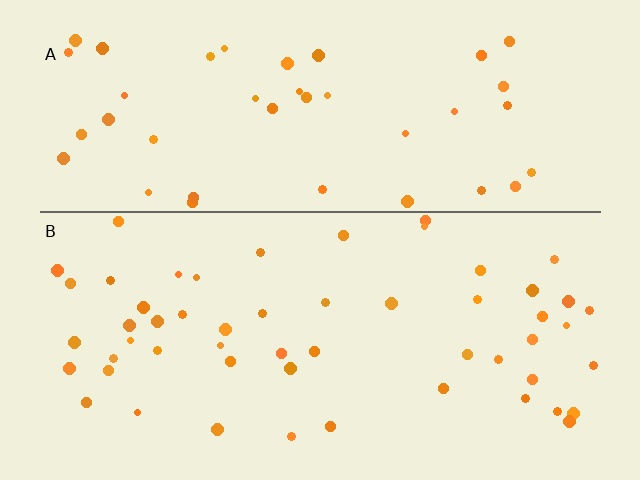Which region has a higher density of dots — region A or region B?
B (the bottom).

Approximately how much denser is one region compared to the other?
Approximately 1.3× — region B over region A.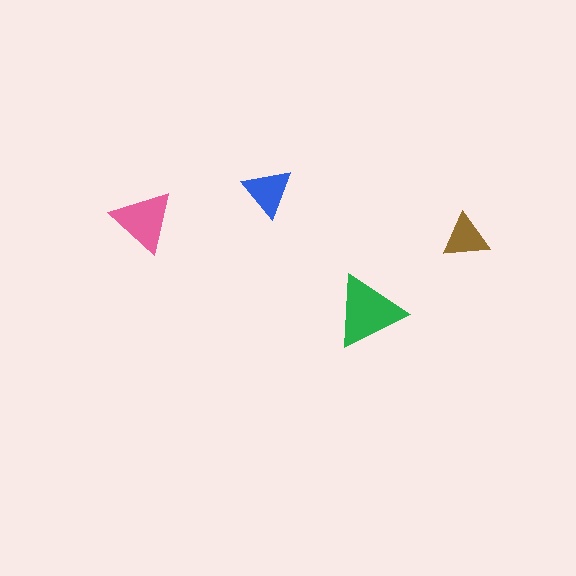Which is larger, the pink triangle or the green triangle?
The green one.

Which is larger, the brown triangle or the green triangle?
The green one.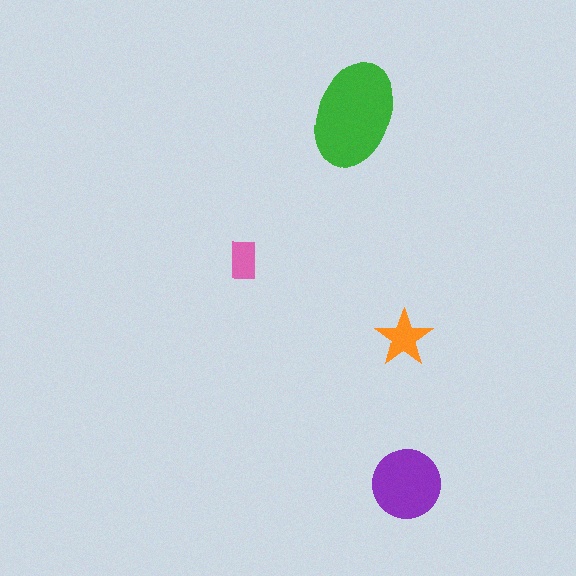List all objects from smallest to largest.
The pink rectangle, the orange star, the purple circle, the green ellipse.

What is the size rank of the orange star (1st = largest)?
3rd.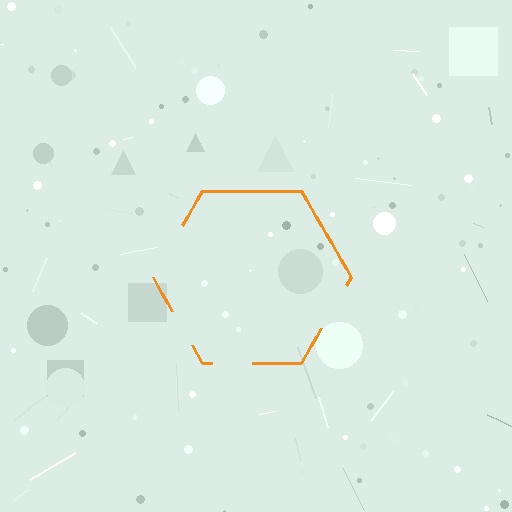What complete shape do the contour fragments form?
The contour fragments form a hexagon.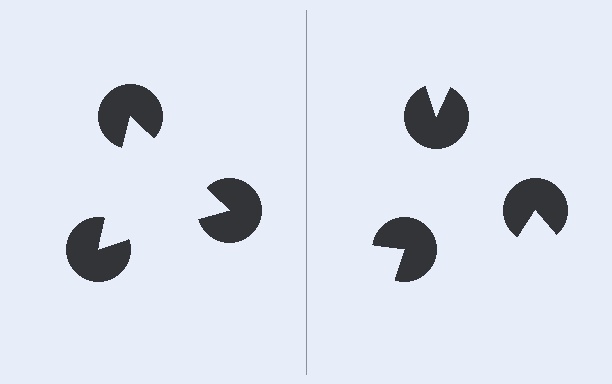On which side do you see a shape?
An illusory triangle appears on the left side. On the right side the wedge cuts are rotated, so no coherent shape forms.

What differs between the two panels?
The pac-man discs are positioned identically on both sides; only the wedge orientations differ. On the left they align to a triangle; on the right they are misaligned.